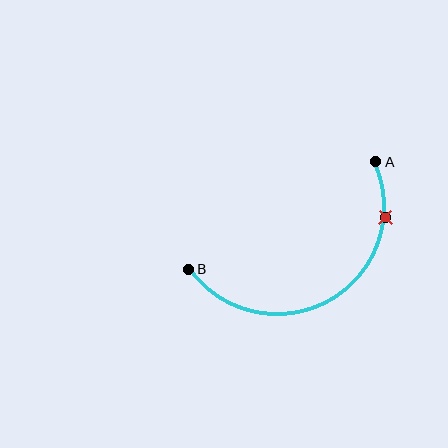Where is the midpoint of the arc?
The arc midpoint is the point on the curve farthest from the straight line joining A and B. It sits below that line.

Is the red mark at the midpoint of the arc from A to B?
No. The red mark lies on the arc but is closer to endpoint A. The arc midpoint would be at the point on the curve equidistant along the arc from both A and B.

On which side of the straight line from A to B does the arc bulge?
The arc bulges below the straight line connecting A and B.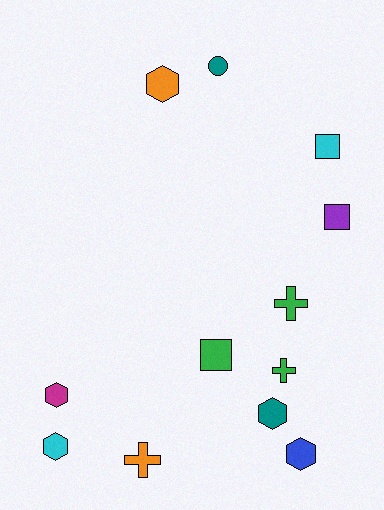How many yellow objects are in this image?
There are no yellow objects.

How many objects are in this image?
There are 12 objects.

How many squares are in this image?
There are 3 squares.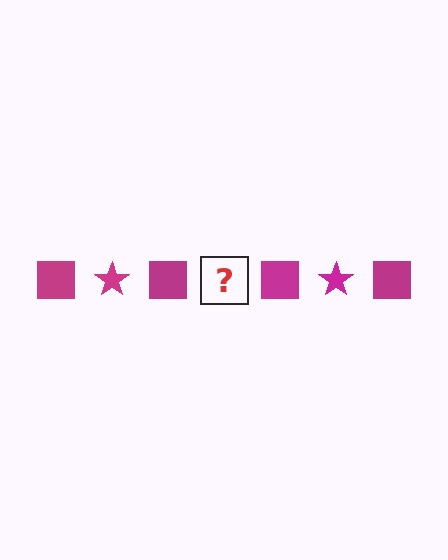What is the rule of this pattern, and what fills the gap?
The rule is that the pattern cycles through square, star shapes in magenta. The gap should be filled with a magenta star.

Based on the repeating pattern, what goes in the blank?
The blank should be a magenta star.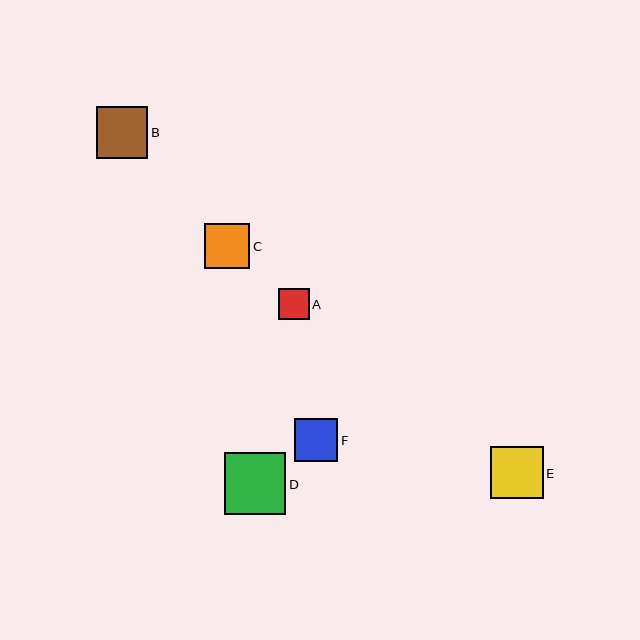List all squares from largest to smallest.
From largest to smallest: D, E, B, C, F, A.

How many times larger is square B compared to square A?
Square B is approximately 1.7 times the size of square A.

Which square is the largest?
Square D is the largest with a size of approximately 62 pixels.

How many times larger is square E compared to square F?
Square E is approximately 1.2 times the size of square F.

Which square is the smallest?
Square A is the smallest with a size of approximately 31 pixels.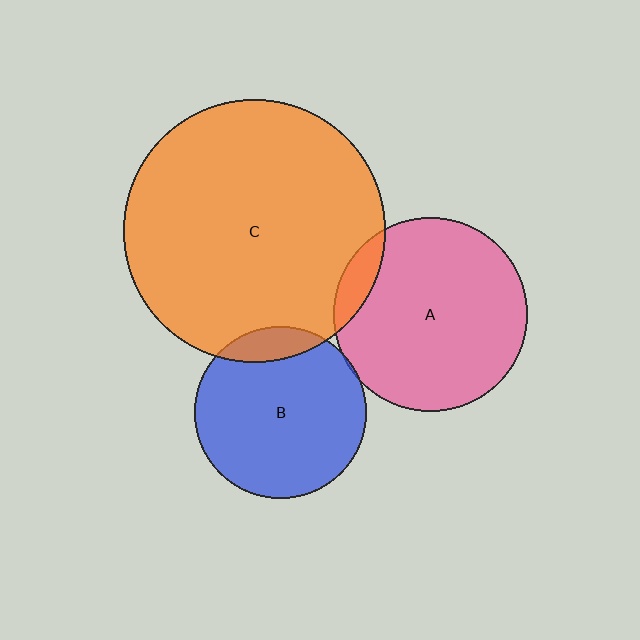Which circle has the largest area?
Circle C (orange).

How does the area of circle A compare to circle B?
Approximately 1.3 times.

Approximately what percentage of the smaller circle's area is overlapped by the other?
Approximately 10%.